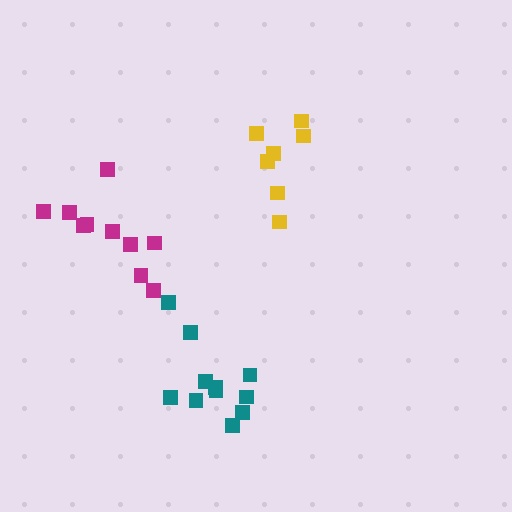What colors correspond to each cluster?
The clusters are colored: teal, yellow, magenta.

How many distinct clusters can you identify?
There are 3 distinct clusters.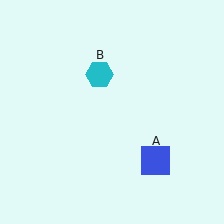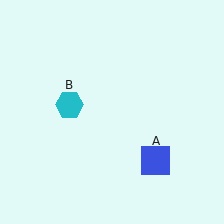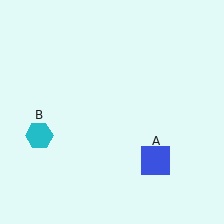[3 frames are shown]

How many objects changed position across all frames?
1 object changed position: cyan hexagon (object B).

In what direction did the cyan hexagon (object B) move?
The cyan hexagon (object B) moved down and to the left.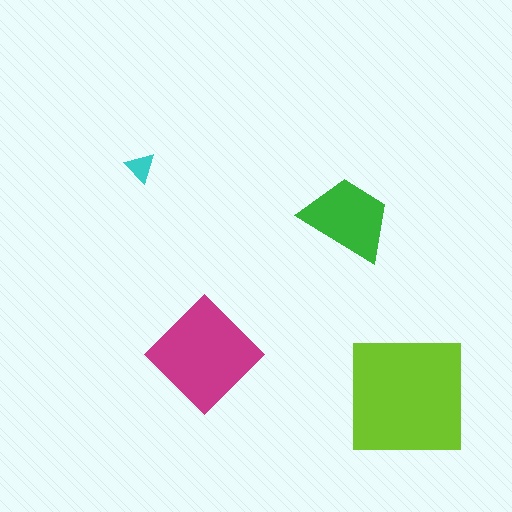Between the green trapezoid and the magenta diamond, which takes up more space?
The magenta diamond.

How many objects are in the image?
There are 4 objects in the image.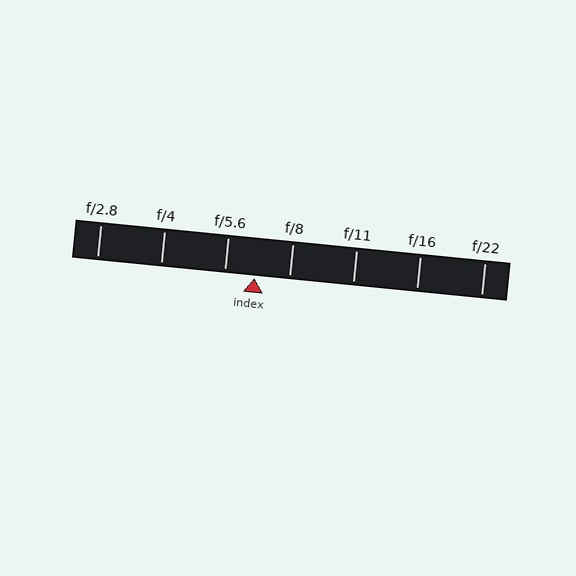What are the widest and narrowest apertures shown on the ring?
The widest aperture shown is f/2.8 and the narrowest is f/22.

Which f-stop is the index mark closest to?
The index mark is closest to f/5.6.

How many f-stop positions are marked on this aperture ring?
There are 7 f-stop positions marked.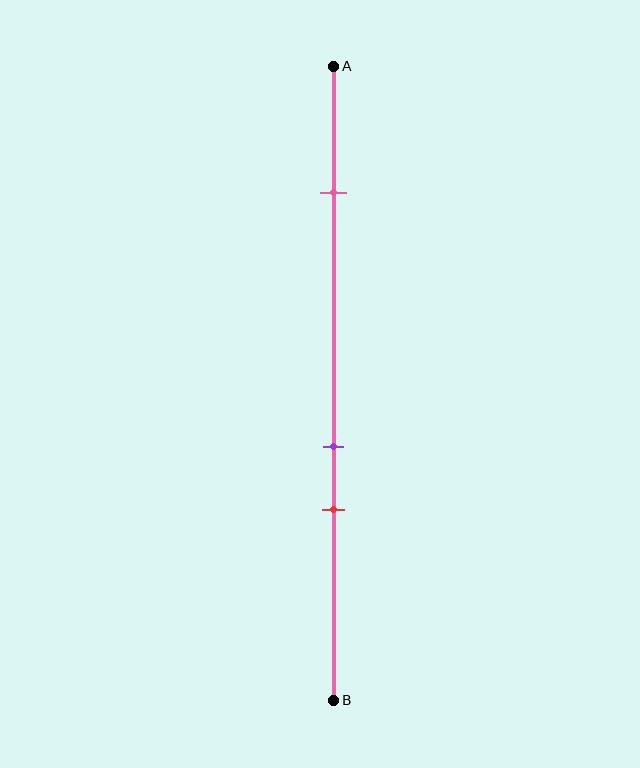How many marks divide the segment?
There are 3 marks dividing the segment.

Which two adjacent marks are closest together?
The purple and red marks are the closest adjacent pair.